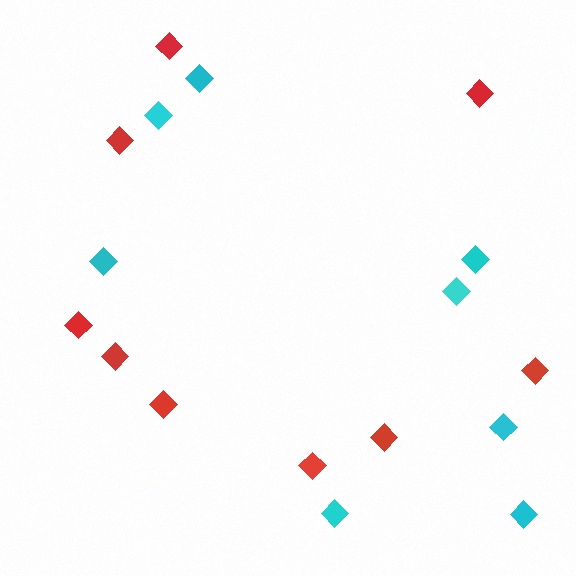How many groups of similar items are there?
There are 2 groups: one group of red diamonds (9) and one group of cyan diamonds (8).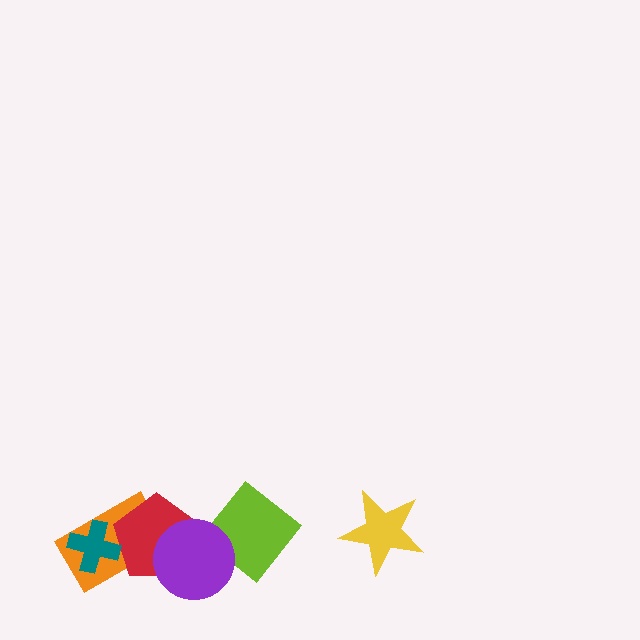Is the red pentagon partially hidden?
Yes, it is partially covered by another shape.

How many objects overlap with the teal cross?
2 objects overlap with the teal cross.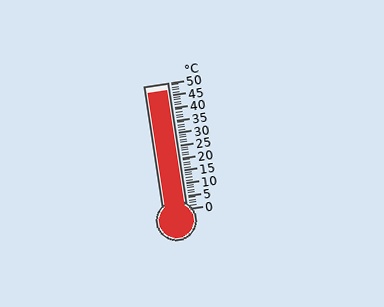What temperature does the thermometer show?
The thermometer shows approximately 47°C.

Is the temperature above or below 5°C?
The temperature is above 5°C.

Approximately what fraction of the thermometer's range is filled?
The thermometer is filled to approximately 95% of its range.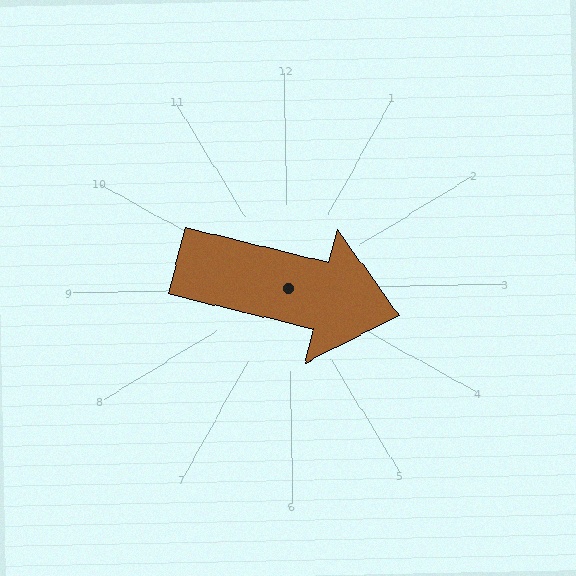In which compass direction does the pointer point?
East.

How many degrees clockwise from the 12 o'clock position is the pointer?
Approximately 105 degrees.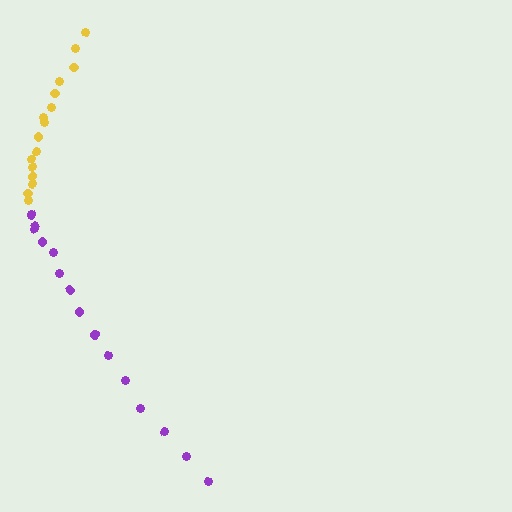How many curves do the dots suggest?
There are 2 distinct paths.